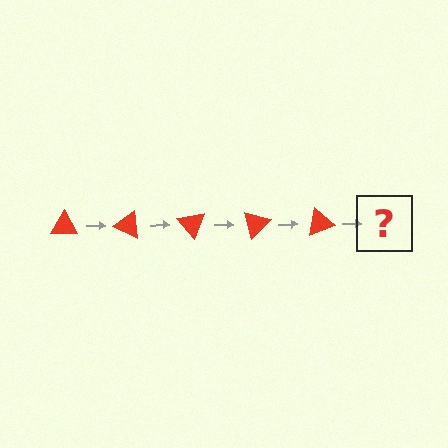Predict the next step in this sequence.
The next step is a red triangle rotated 125 degrees.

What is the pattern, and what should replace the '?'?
The pattern is that the triangle rotates 25 degrees each step. The '?' should be a red triangle rotated 125 degrees.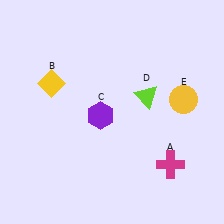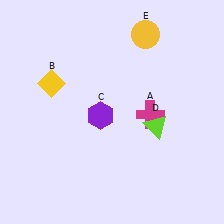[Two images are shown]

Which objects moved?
The objects that moved are: the magenta cross (A), the lime triangle (D), the yellow circle (E).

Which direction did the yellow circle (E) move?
The yellow circle (E) moved up.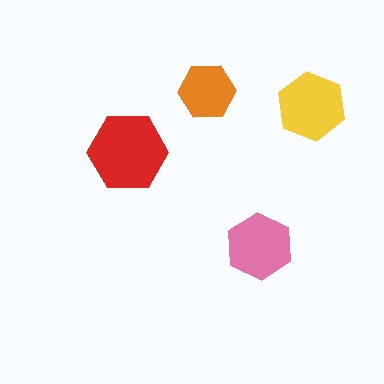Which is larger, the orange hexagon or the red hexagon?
The red one.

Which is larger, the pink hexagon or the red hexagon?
The red one.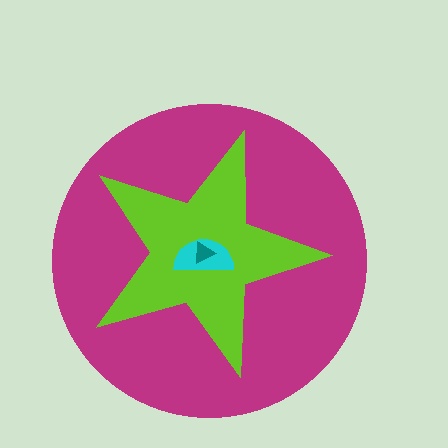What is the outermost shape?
The magenta circle.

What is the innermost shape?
The teal triangle.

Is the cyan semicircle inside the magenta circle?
Yes.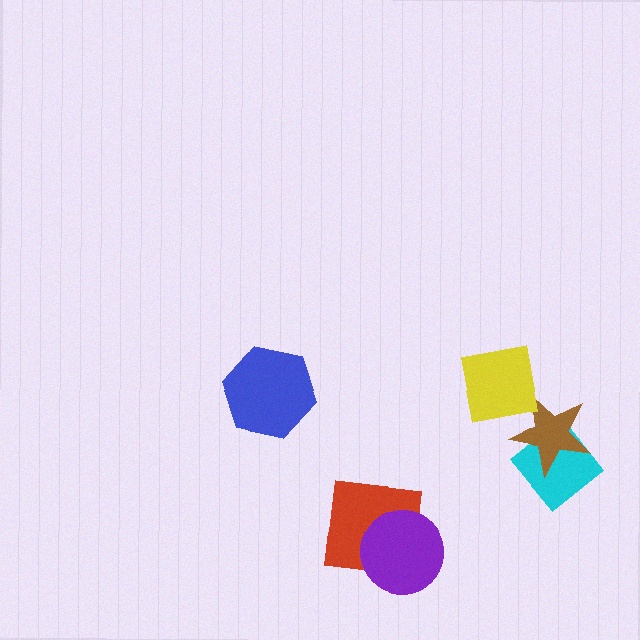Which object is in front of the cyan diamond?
The brown star is in front of the cyan diamond.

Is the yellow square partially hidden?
No, no other shape covers it.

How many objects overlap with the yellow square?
1 object overlaps with the yellow square.